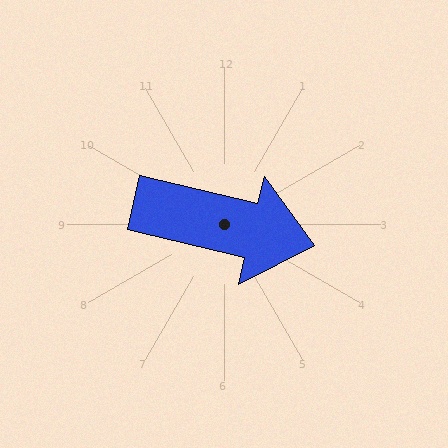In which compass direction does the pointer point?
East.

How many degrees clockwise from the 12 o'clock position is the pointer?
Approximately 103 degrees.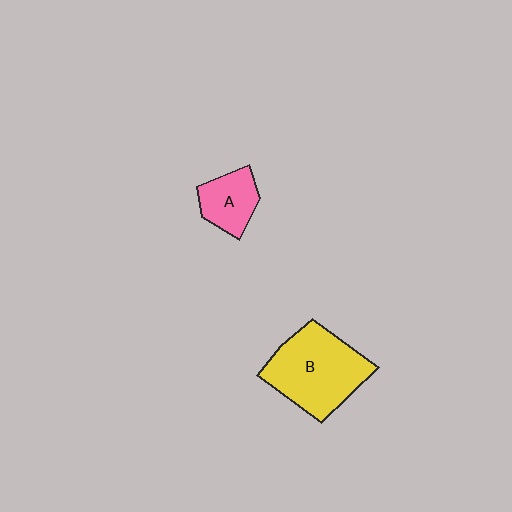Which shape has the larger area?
Shape B (yellow).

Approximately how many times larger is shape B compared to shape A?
Approximately 2.2 times.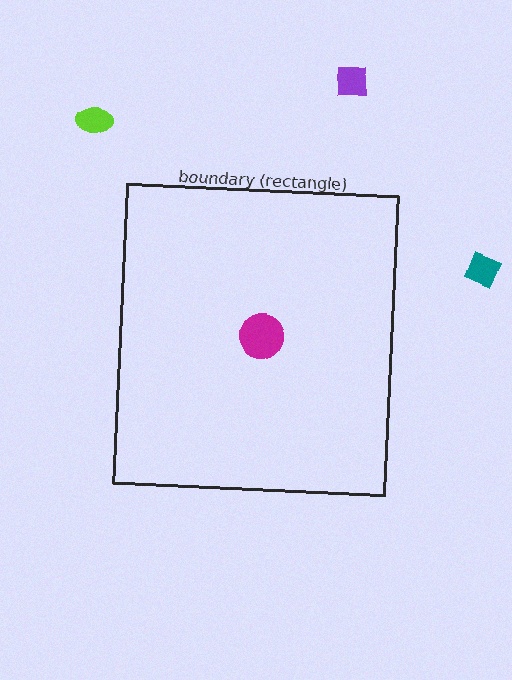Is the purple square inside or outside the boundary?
Outside.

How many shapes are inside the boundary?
1 inside, 3 outside.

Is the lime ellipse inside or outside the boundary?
Outside.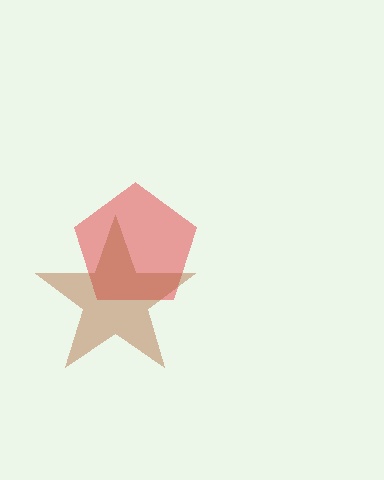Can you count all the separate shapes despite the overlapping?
Yes, there are 2 separate shapes.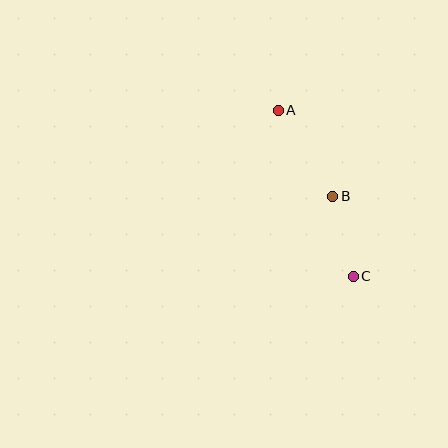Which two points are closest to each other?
Points B and C are closest to each other.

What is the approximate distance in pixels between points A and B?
The distance between A and B is approximately 102 pixels.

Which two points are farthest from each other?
Points A and C are farthest from each other.